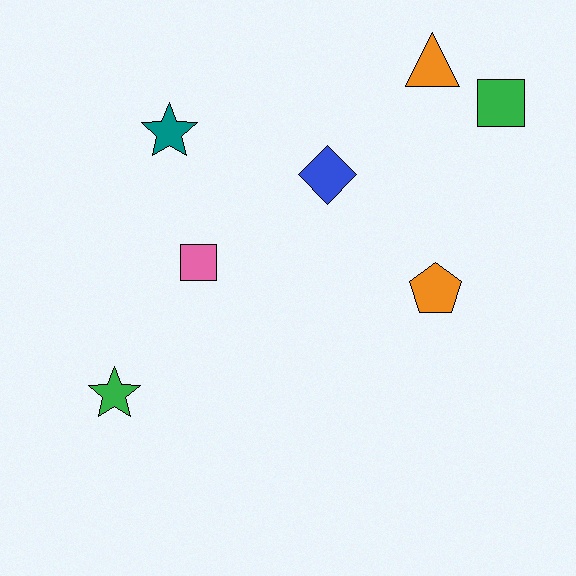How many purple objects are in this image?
There are no purple objects.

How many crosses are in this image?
There are no crosses.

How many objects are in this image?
There are 7 objects.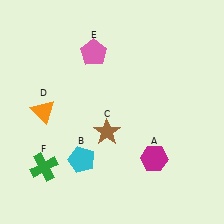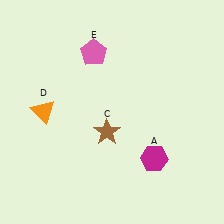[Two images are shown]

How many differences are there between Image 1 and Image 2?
There are 2 differences between the two images.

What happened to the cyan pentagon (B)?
The cyan pentagon (B) was removed in Image 2. It was in the bottom-left area of Image 1.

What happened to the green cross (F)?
The green cross (F) was removed in Image 2. It was in the bottom-left area of Image 1.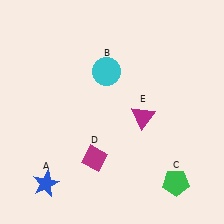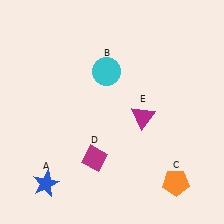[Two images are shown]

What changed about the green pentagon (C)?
In Image 1, C is green. In Image 2, it changed to orange.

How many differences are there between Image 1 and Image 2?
There is 1 difference between the two images.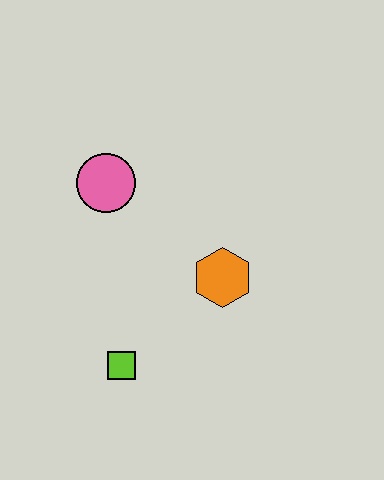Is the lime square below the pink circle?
Yes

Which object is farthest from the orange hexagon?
The pink circle is farthest from the orange hexagon.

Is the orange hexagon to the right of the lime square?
Yes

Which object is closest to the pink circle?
The orange hexagon is closest to the pink circle.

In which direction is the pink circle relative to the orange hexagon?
The pink circle is to the left of the orange hexagon.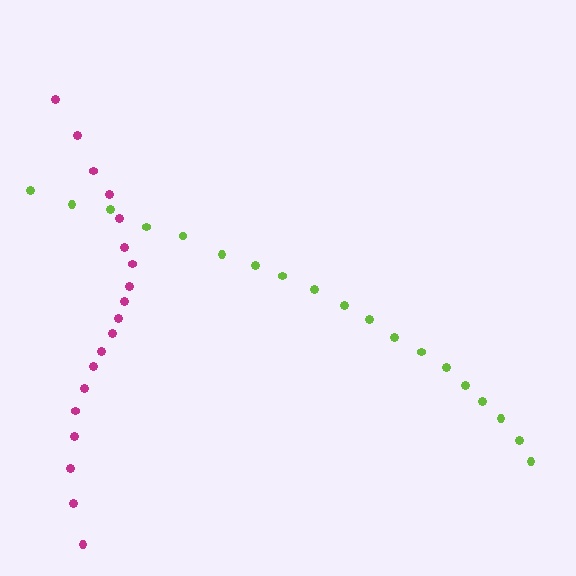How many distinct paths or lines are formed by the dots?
There are 2 distinct paths.